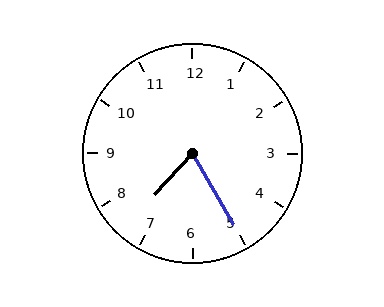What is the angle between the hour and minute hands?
Approximately 72 degrees.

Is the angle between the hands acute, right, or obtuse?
It is acute.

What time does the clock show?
7:25.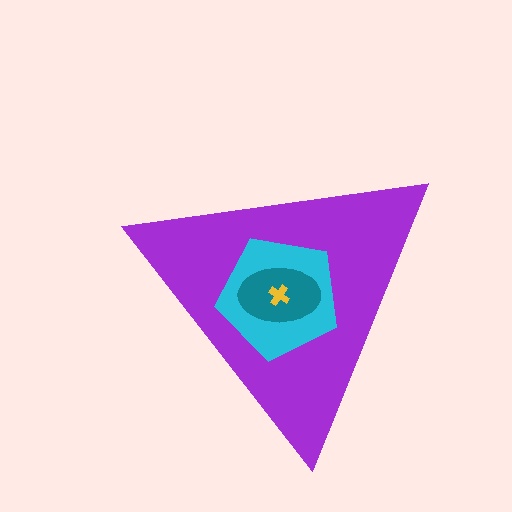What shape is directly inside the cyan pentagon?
The teal ellipse.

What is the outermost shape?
The purple triangle.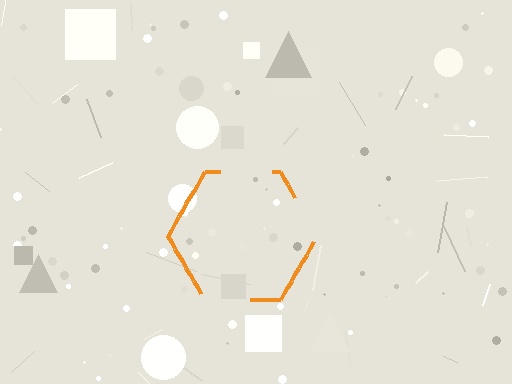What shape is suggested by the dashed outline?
The dashed outline suggests a hexagon.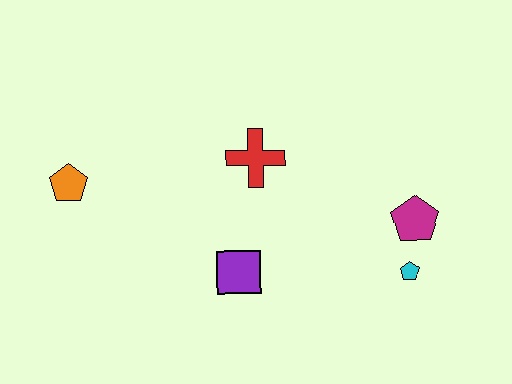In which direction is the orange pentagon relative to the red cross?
The orange pentagon is to the left of the red cross.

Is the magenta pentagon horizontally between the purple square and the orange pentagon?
No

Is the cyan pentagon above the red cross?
No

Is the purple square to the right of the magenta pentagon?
No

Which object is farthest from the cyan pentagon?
The orange pentagon is farthest from the cyan pentagon.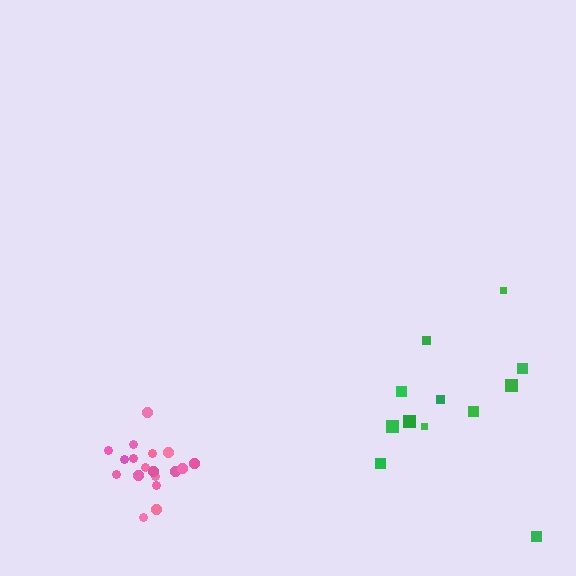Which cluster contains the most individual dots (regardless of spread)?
Pink (18).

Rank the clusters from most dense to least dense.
pink, green.